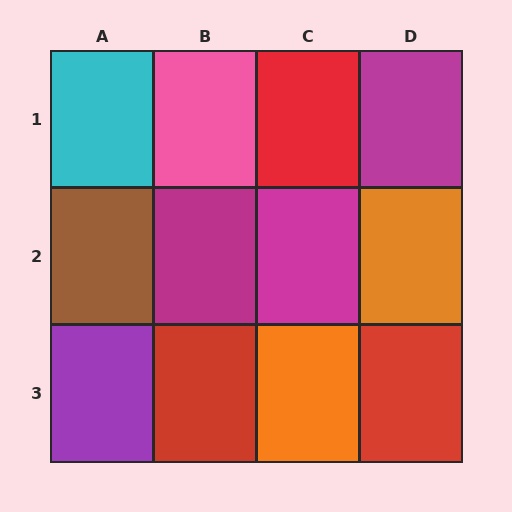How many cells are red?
3 cells are red.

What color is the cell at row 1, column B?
Pink.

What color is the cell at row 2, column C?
Magenta.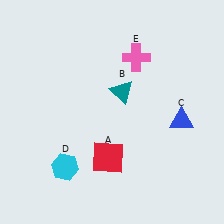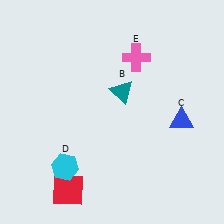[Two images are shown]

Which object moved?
The red square (A) moved left.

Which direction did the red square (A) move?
The red square (A) moved left.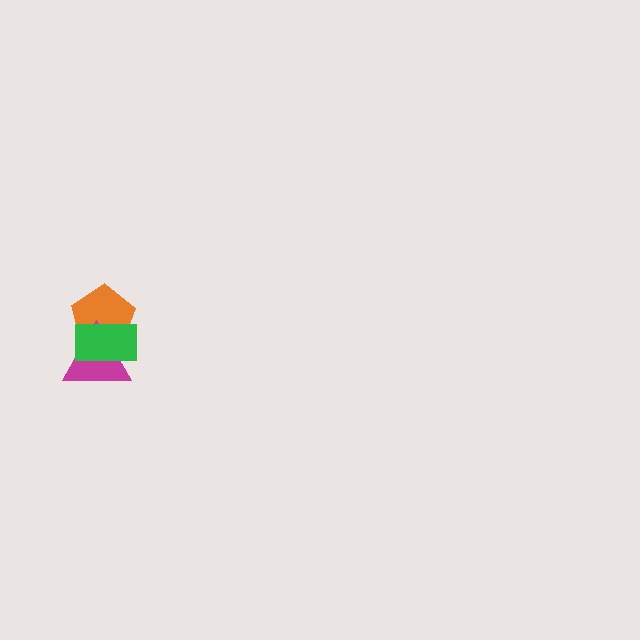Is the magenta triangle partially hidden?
Yes, it is partially covered by another shape.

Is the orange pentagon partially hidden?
Yes, it is partially covered by another shape.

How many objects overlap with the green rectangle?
2 objects overlap with the green rectangle.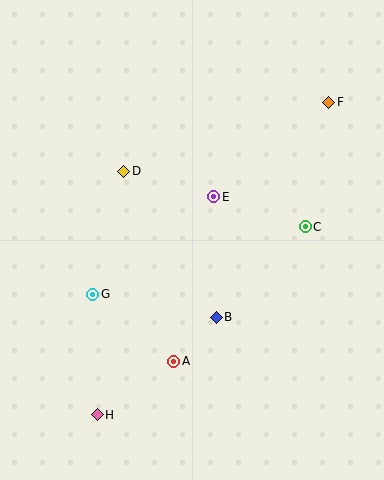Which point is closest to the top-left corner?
Point D is closest to the top-left corner.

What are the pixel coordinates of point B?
Point B is at (216, 317).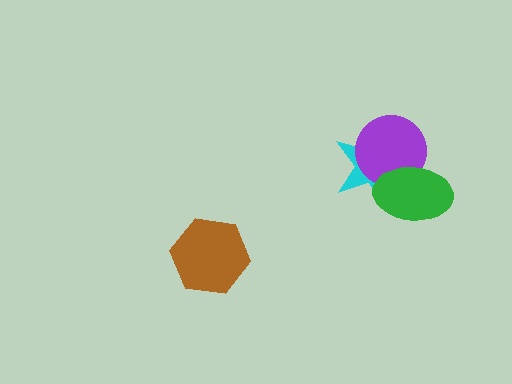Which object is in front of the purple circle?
The green ellipse is in front of the purple circle.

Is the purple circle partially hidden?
Yes, it is partially covered by another shape.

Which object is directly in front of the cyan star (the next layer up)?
The purple circle is directly in front of the cyan star.